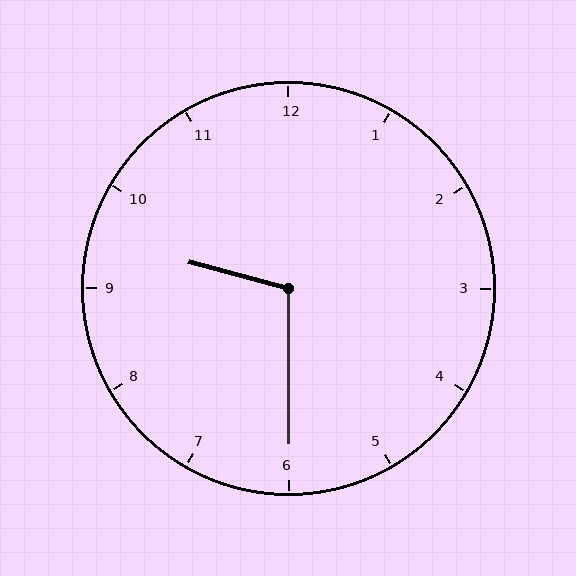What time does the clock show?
9:30.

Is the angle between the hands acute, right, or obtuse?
It is obtuse.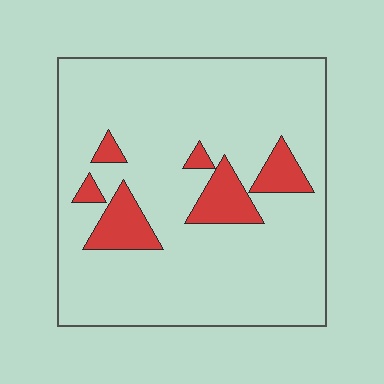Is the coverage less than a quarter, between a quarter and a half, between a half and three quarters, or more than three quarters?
Less than a quarter.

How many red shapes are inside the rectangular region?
6.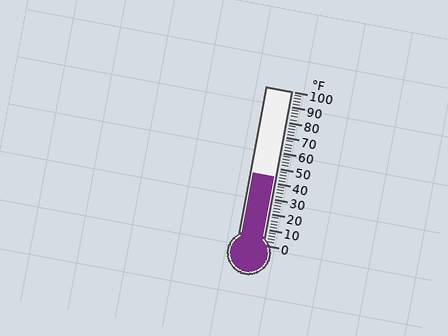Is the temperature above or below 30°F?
The temperature is above 30°F.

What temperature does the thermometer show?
The thermometer shows approximately 44°F.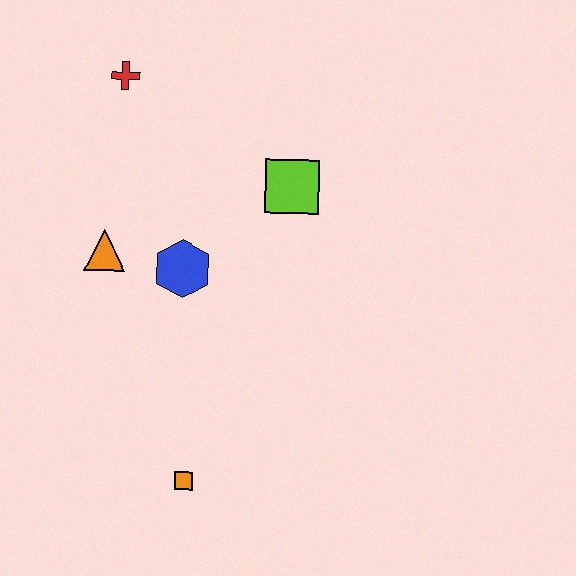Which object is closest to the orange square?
The blue hexagon is closest to the orange square.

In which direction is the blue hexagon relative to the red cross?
The blue hexagon is below the red cross.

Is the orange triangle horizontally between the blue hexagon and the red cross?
No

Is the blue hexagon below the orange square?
No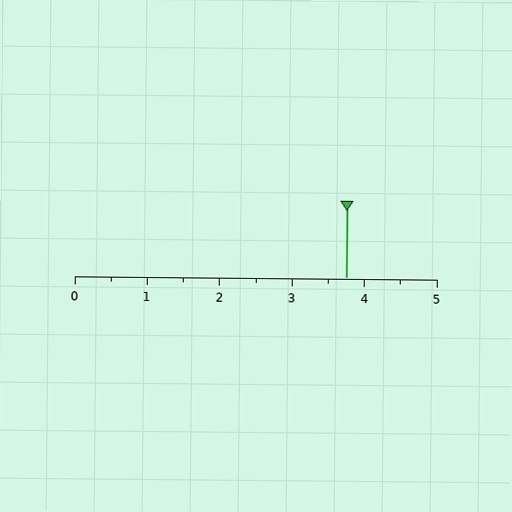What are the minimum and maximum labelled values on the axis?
The axis runs from 0 to 5.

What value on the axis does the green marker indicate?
The marker indicates approximately 3.8.